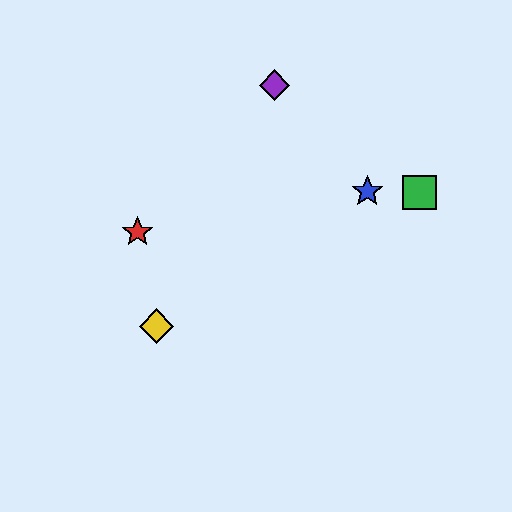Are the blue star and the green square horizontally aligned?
Yes, both are at y≈192.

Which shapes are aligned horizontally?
The blue star, the green square are aligned horizontally.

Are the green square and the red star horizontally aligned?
No, the green square is at y≈192 and the red star is at y≈232.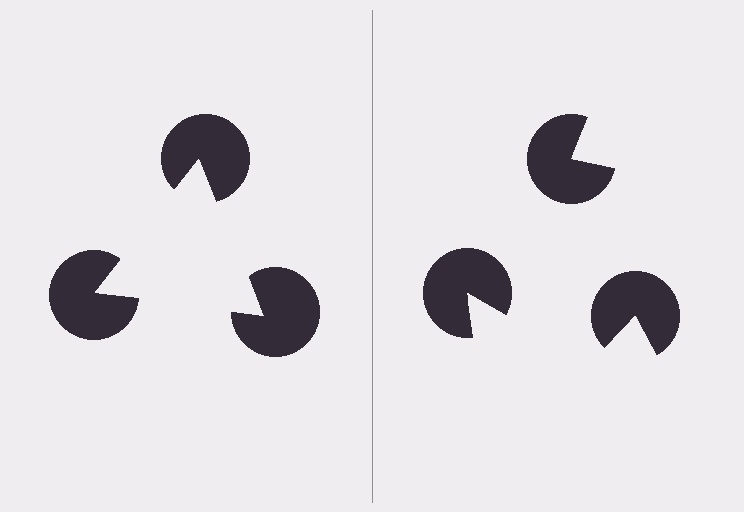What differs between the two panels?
The pac-man discs are positioned identically on both sides; only the wedge orientations differ. On the left they align to a triangle; on the right they are misaligned.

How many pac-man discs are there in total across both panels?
6 — 3 on each side.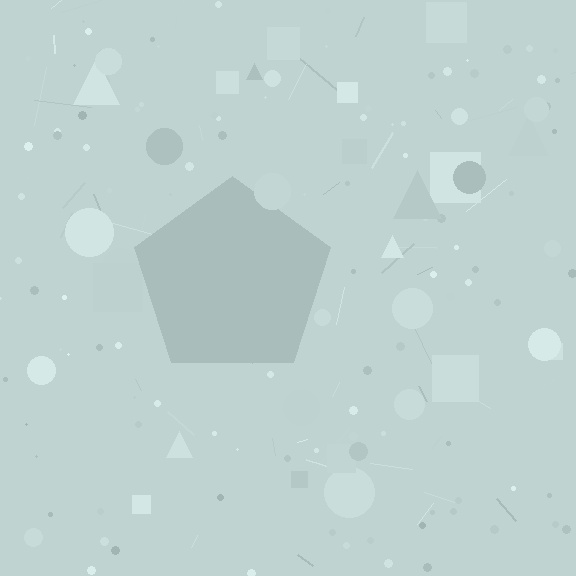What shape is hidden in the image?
A pentagon is hidden in the image.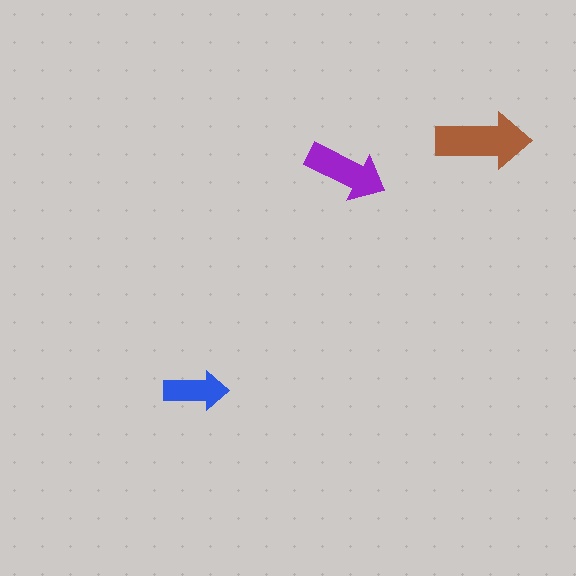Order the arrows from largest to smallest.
the brown one, the purple one, the blue one.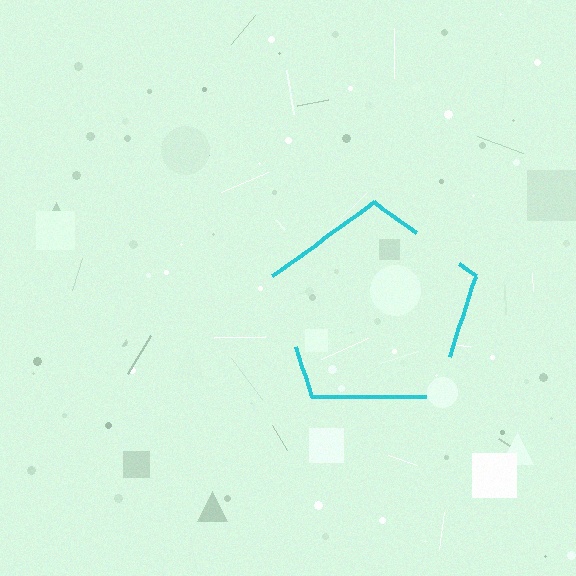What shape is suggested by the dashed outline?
The dashed outline suggests a pentagon.